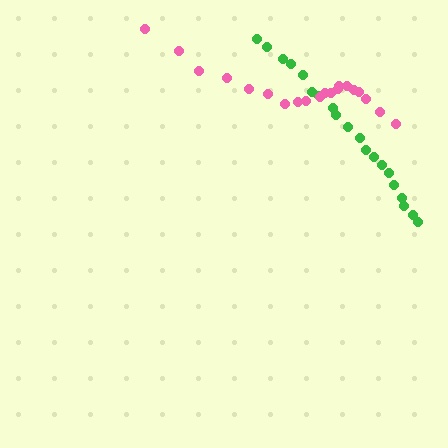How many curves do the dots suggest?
There are 2 distinct paths.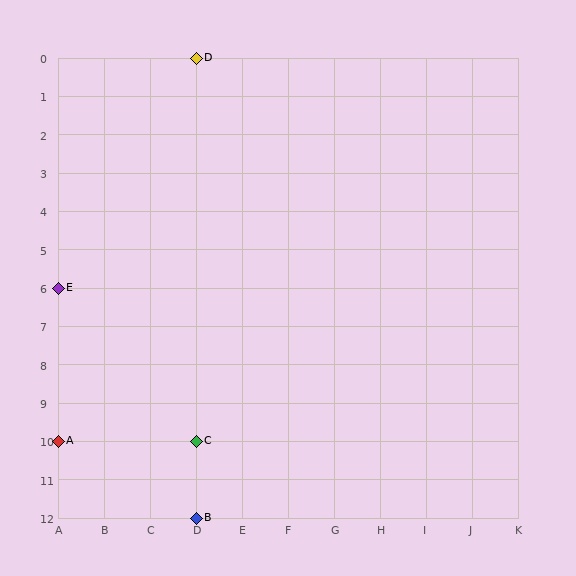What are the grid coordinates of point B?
Point B is at grid coordinates (D, 12).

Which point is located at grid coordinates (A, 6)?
Point E is at (A, 6).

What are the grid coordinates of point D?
Point D is at grid coordinates (D, 0).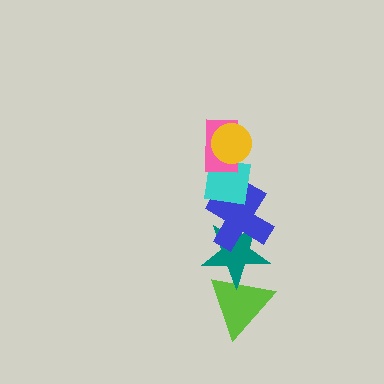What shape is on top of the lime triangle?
The teal star is on top of the lime triangle.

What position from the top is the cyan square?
The cyan square is 3rd from the top.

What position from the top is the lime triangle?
The lime triangle is 6th from the top.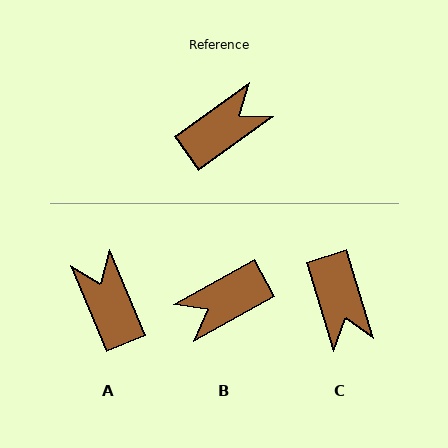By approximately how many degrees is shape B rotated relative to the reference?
Approximately 173 degrees counter-clockwise.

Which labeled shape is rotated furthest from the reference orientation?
B, about 173 degrees away.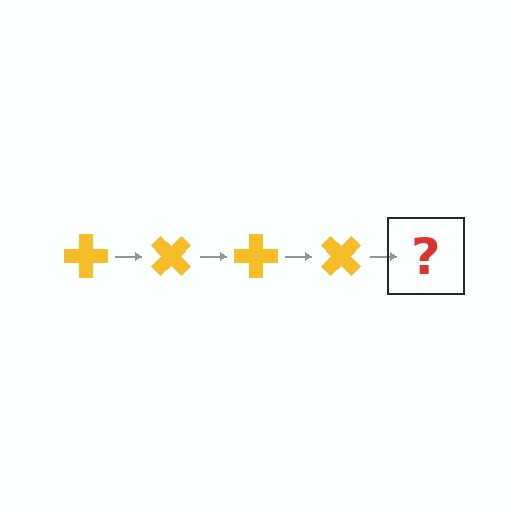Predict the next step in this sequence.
The next step is a yellow cross rotated 180 degrees.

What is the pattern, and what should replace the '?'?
The pattern is that the cross rotates 45 degrees each step. The '?' should be a yellow cross rotated 180 degrees.